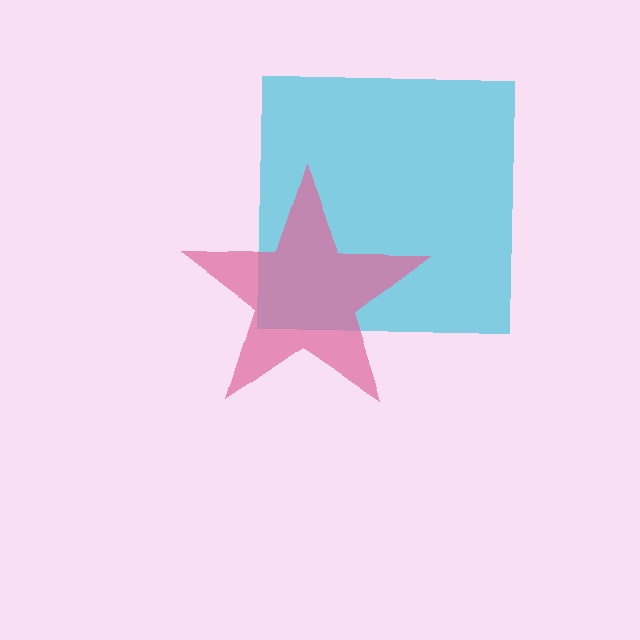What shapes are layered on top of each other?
The layered shapes are: a cyan square, a pink star.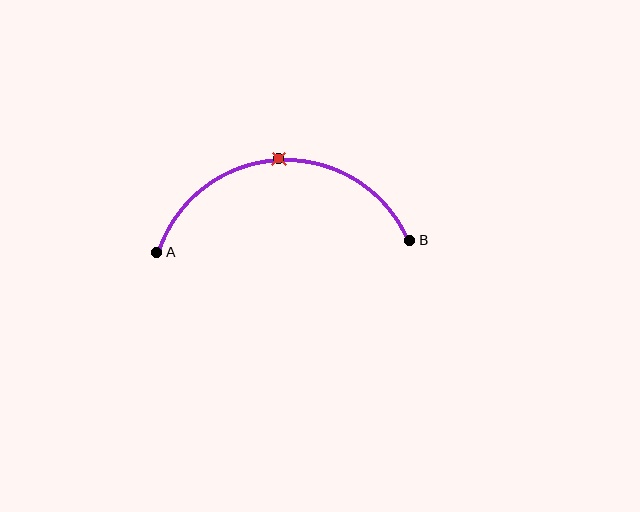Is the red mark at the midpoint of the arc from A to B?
Yes. The red mark lies on the arc at equal arc-length from both A and B — it is the arc midpoint.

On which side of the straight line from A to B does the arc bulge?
The arc bulges above the straight line connecting A and B.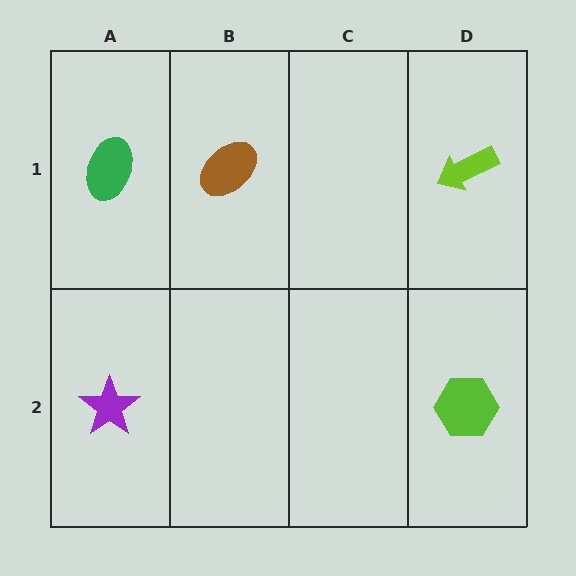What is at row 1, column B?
A brown ellipse.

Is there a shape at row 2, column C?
No, that cell is empty.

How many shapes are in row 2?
2 shapes.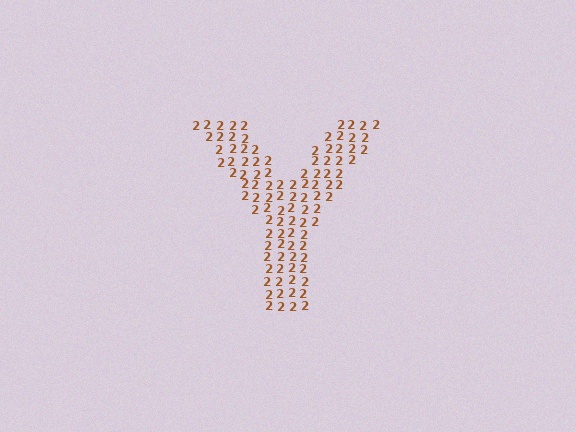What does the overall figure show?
The overall figure shows the letter Y.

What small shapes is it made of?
It is made of small digit 2's.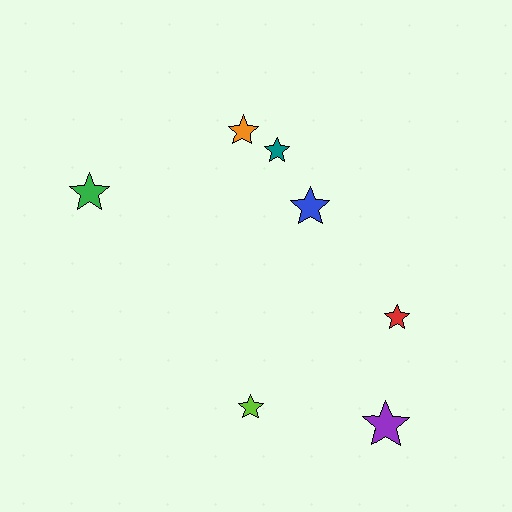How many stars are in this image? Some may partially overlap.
There are 7 stars.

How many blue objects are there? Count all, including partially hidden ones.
There is 1 blue object.